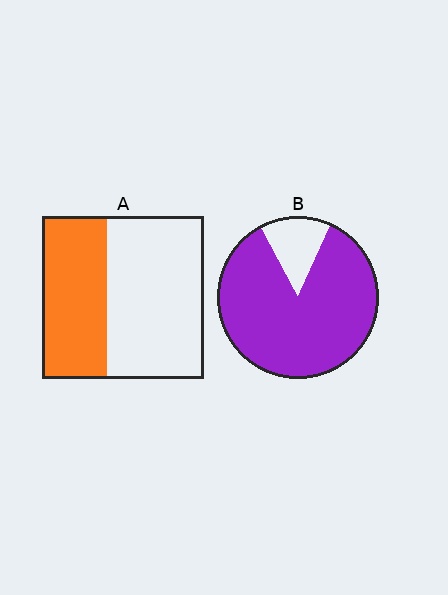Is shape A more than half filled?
No.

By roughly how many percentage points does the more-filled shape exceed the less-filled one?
By roughly 45 percentage points (B over A).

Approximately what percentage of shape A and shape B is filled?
A is approximately 40% and B is approximately 85%.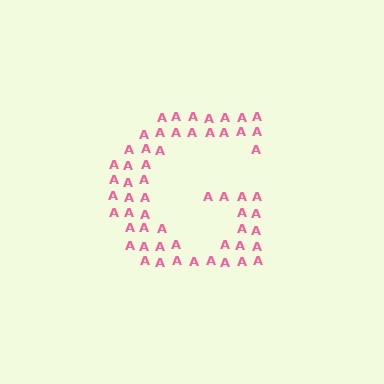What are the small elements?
The small elements are letter A's.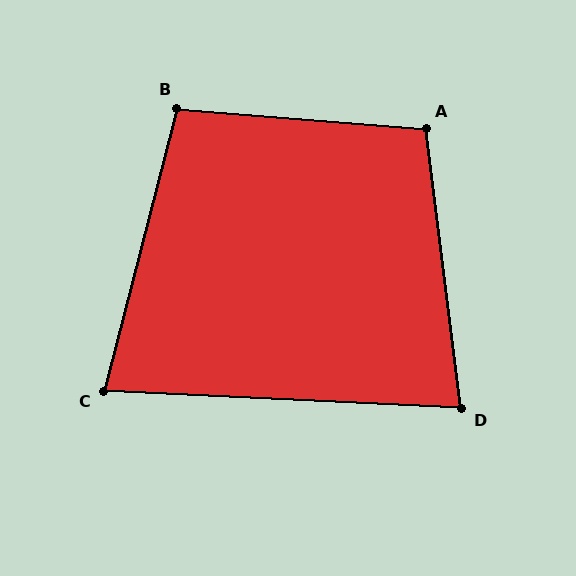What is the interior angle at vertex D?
Approximately 80 degrees (acute).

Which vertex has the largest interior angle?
A, at approximately 102 degrees.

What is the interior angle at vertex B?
Approximately 100 degrees (obtuse).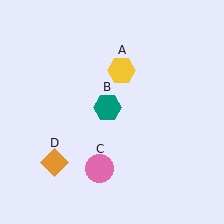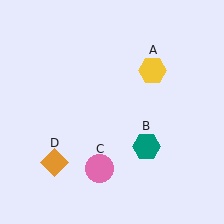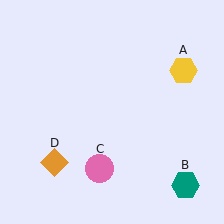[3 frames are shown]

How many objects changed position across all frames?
2 objects changed position: yellow hexagon (object A), teal hexagon (object B).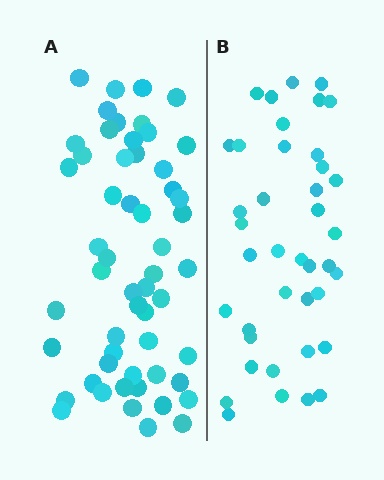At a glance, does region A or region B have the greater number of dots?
Region A (the left region) has more dots.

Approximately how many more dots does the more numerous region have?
Region A has approximately 15 more dots than region B.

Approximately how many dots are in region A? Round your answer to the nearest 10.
About 60 dots. (The exact count is 55, which rounds to 60.)